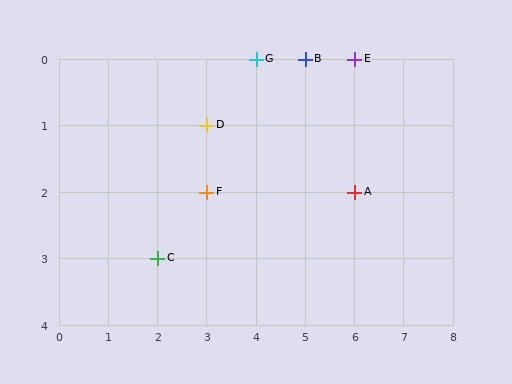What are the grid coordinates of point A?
Point A is at grid coordinates (6, 2).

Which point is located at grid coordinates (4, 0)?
Point G is at (4, 0).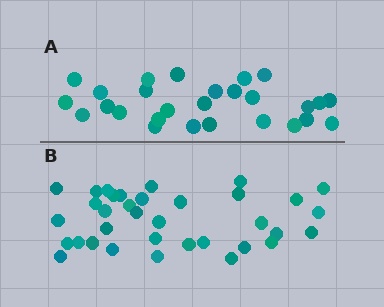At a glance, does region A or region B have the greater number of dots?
Region B (the bottom region) has more dots.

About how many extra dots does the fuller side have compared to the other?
Region B has roughly 8 or so more dots than region A.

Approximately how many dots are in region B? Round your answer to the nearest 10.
About 40 dots. (The exact count is 35, which rounds to 40.)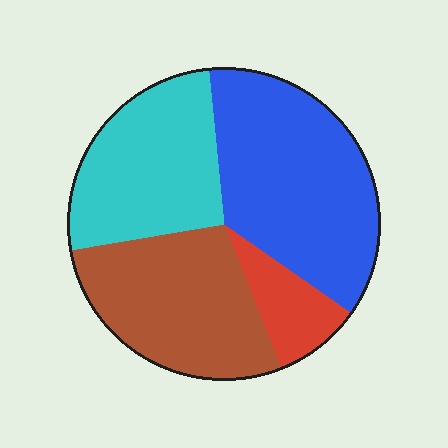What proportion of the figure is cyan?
Cyan covers 26% of the figure.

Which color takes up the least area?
Red, at roughly 10%.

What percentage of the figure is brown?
Brown covers about 30% of the figure.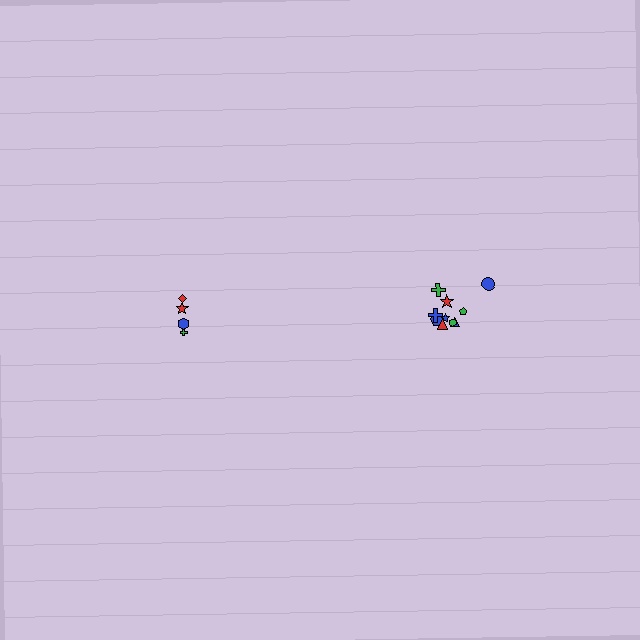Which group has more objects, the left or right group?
The right group.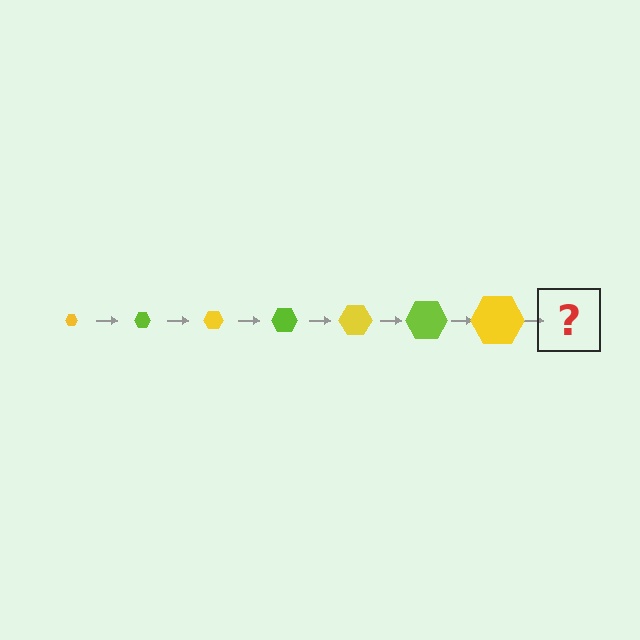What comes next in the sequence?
The next element should be a lime hexagon, larger than the previous one.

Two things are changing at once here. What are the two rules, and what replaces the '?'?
The two rules are that the hexagon grows larger each step and the color cycles through yellow and lime. The '?' should be a lime hexagon, larger than the previous one.